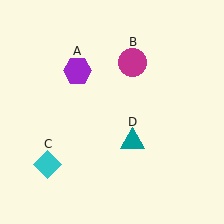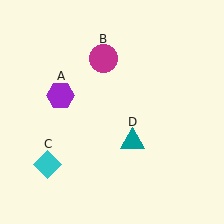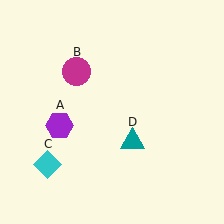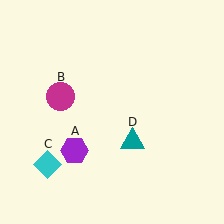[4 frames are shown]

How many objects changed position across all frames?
2 objects changed position: purple hexagon (object A), magenta circle (object B).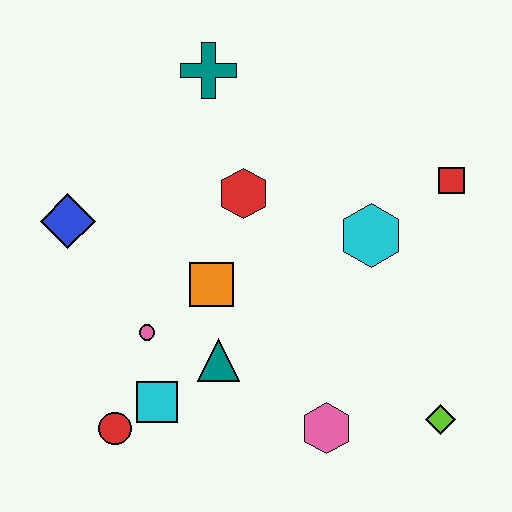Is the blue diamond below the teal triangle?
No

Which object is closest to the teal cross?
The red hexagon is closest to the teal cross.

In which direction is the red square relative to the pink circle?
The red square is to the right of the pink circle.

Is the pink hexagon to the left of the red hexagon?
No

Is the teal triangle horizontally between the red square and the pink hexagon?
No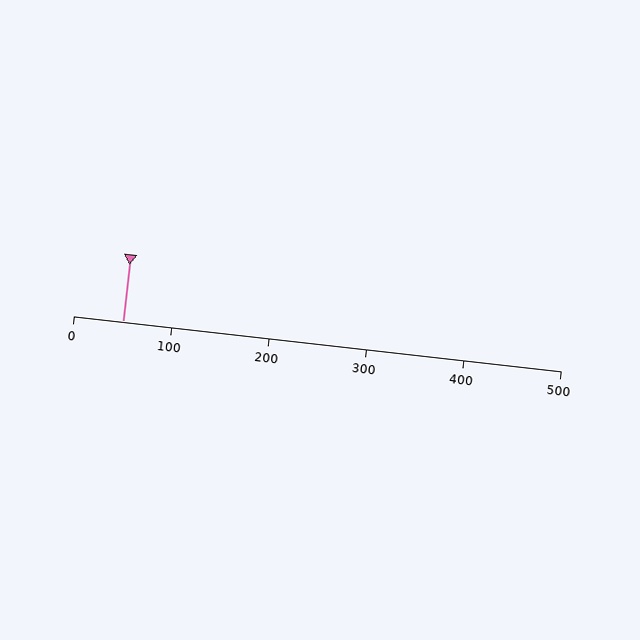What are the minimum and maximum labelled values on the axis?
The axis runs from 0 to 500.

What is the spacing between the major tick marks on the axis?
The major ticks are spaced 100 apart.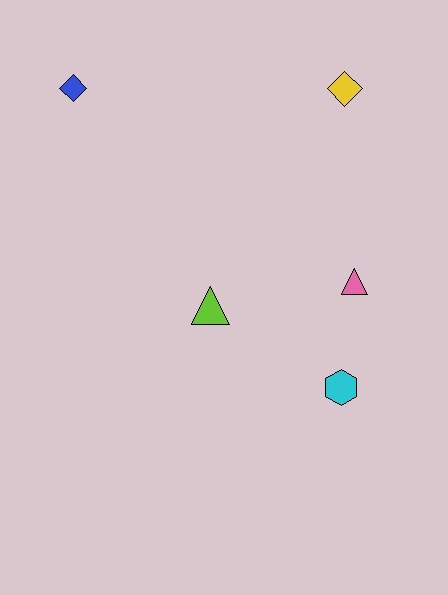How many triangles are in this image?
There are 2 triangles.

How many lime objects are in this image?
There is 1 lime object.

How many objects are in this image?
There are 5 objects.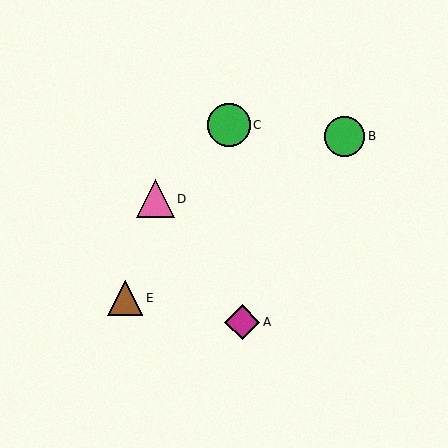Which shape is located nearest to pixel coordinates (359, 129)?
The green circle (labeled B) at (344, 136) is nearest to that location.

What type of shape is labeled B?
Shape B is a green circle.